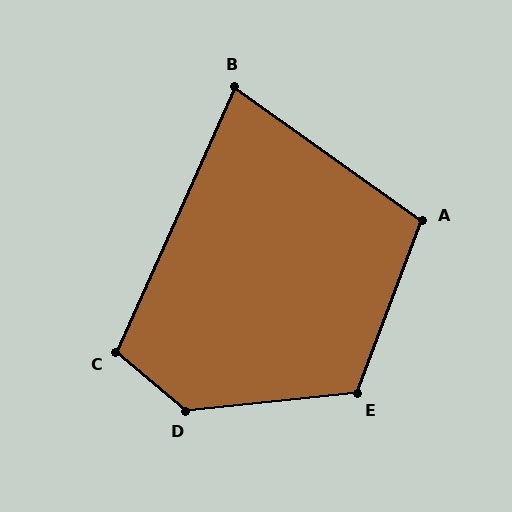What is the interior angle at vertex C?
Approximately 106 degrees (obtuse).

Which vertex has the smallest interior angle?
B, at approximately 79 degrees.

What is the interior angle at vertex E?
Approximately 117 degrees (obtuse).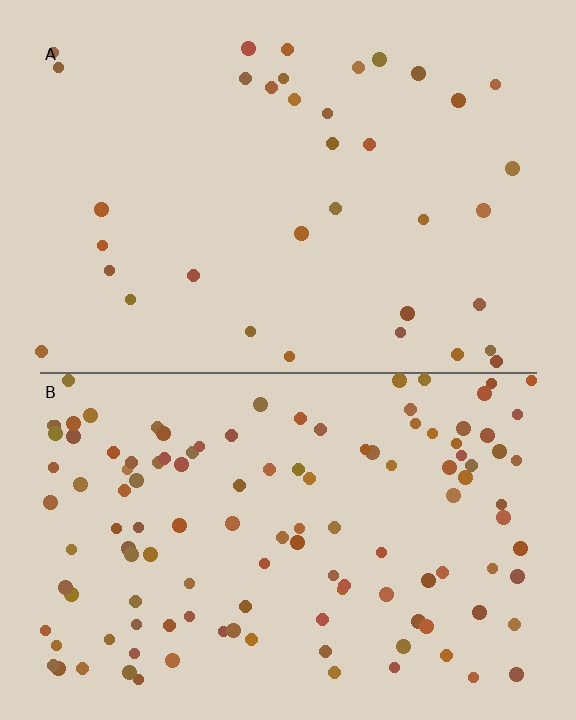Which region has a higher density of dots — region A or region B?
B (the bottom).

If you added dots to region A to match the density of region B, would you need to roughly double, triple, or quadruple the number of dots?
Approximately triple.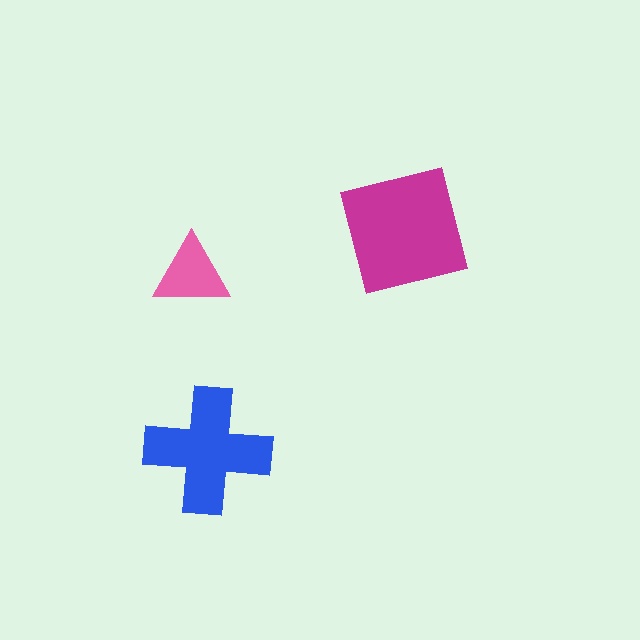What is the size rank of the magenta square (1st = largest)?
1st.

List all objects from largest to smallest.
The magenta square, the blue cross, the pink triangle.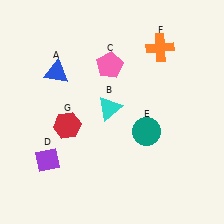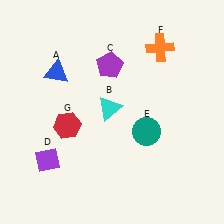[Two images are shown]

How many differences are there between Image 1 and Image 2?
There is 1 difference between the two images.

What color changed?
The pentagon (C) changed from pink in Image 1 to purple in Image 2.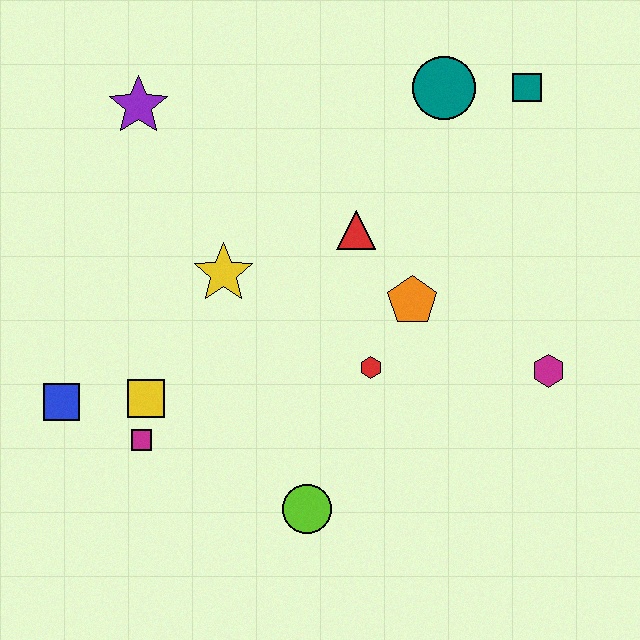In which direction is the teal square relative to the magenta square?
The teal square is to the right of the magenta square.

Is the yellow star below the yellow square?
No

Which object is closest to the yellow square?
The magenta square is closest to the yellow square.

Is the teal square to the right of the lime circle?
Yes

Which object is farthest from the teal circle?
The blue square is farthest from the teal circle.